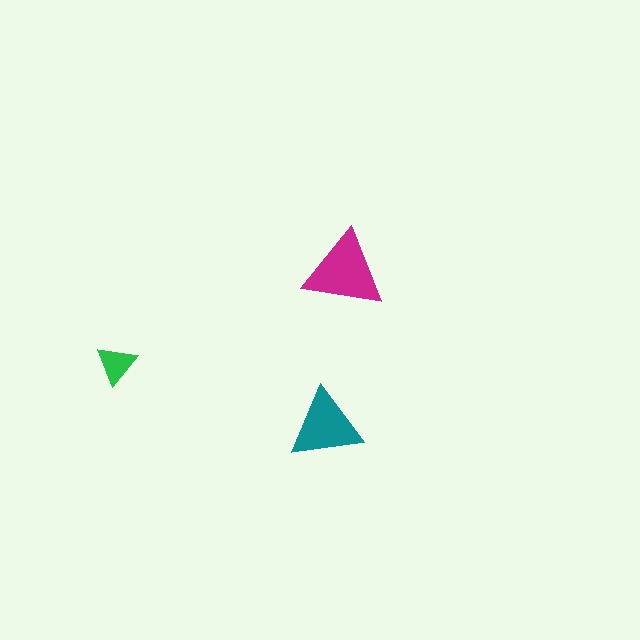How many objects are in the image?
There are 3 objects in the image.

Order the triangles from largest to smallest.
the magenta one, the teal one, the green one.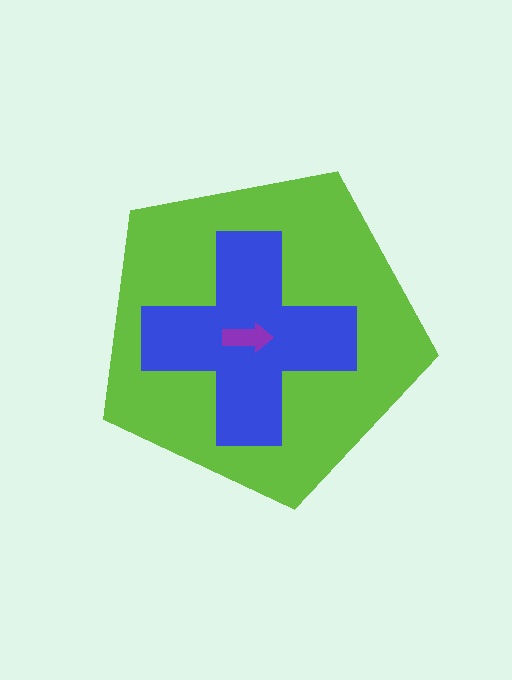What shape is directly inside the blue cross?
The purple arrow.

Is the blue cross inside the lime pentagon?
Yes.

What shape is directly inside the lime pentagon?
The blue cross.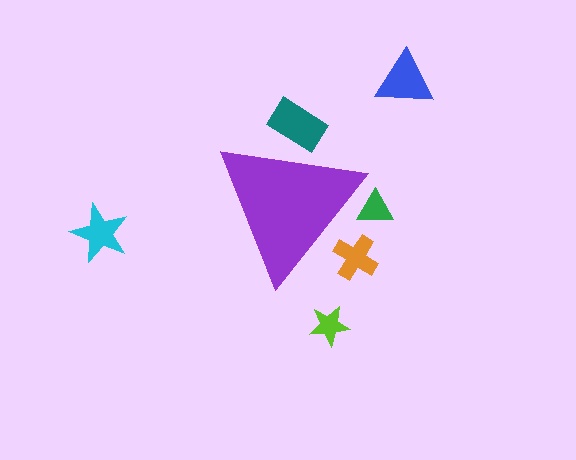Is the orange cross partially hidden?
Yes, the orange cross is partially hidden behind the purple triangle.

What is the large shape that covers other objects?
A purple triangle.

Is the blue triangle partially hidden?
No, the blue triangle is fully visible.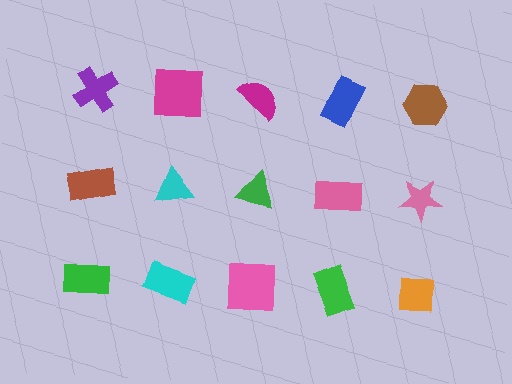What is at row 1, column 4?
A blue rectangle.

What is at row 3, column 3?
A pink square.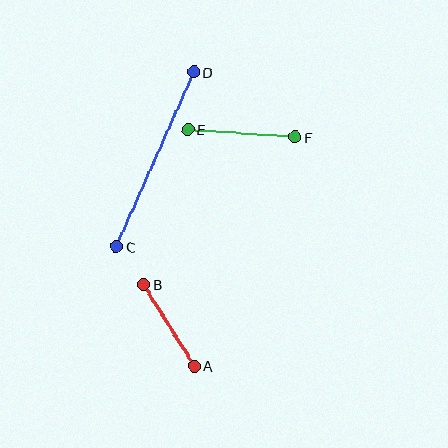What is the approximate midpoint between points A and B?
The midpoint is at approximately (169, 325) pixels.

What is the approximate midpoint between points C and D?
The midpoint is at approximately (155, 159) pixels.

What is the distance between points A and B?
The distance is approximately 96 pixels.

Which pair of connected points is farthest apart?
Points C and D are farthest apart.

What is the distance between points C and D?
The distance is approximately 191 pixels.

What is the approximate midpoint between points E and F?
The midpoint is at approximately (241, 133) pixels.